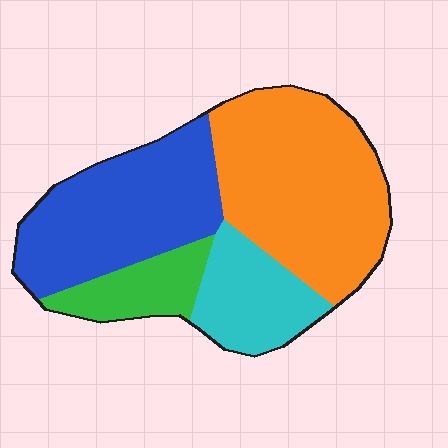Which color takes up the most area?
Orange, at roughly 40%.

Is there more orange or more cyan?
Orange.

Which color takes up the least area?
Green, at roughly 10%.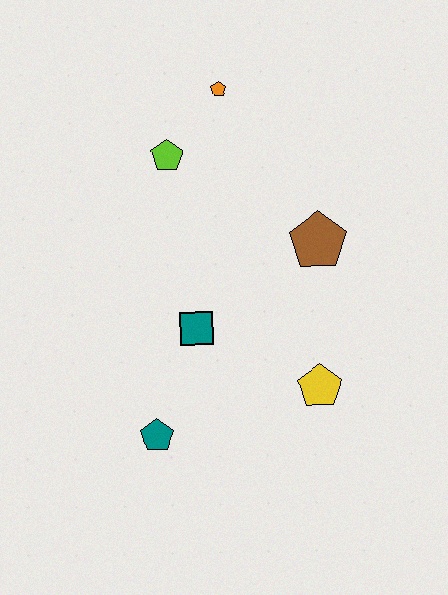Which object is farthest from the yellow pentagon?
The orange pentagon is farthest from the yellow pentagon.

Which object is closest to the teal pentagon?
The teal square is closest to the teal pentagon.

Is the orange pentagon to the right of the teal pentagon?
Yes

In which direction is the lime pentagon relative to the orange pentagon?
The lime pentagon is below the orange pentagon.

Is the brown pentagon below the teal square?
No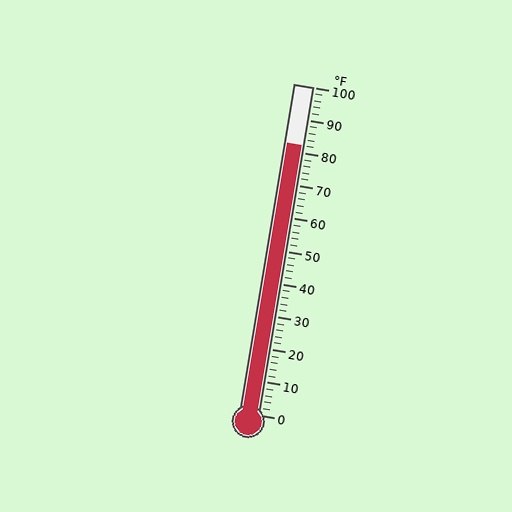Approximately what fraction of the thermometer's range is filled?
The thermometer is filled to approximately 80% of its range.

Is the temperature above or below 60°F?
The temperature is above 60°F.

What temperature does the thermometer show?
The thermometer shows approximately 82°F.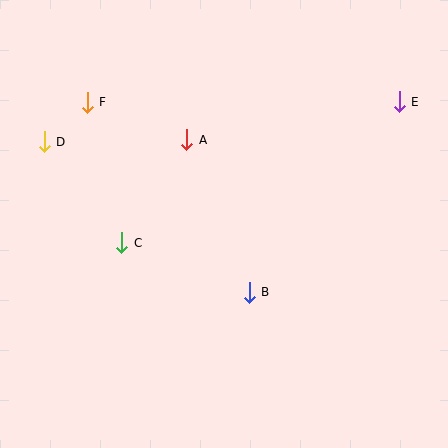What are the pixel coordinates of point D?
Point D is at (44, 142).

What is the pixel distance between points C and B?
The distance between C and B is 137 pixels.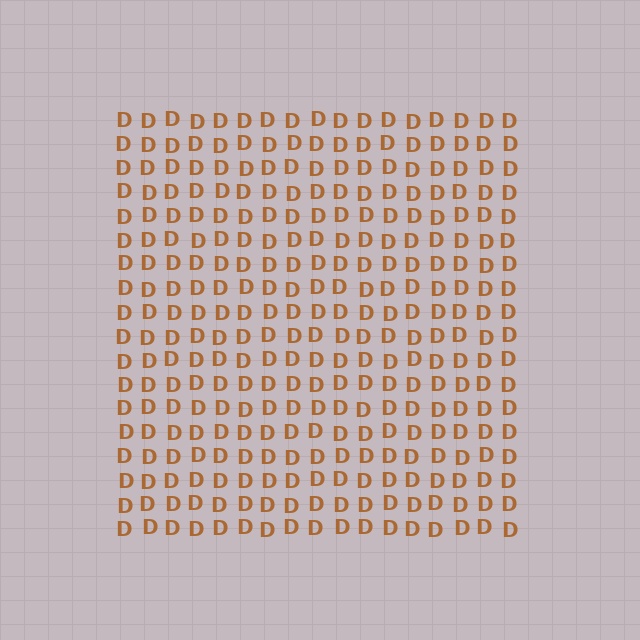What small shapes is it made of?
It is made of small letter D's.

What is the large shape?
The large shape is a square.